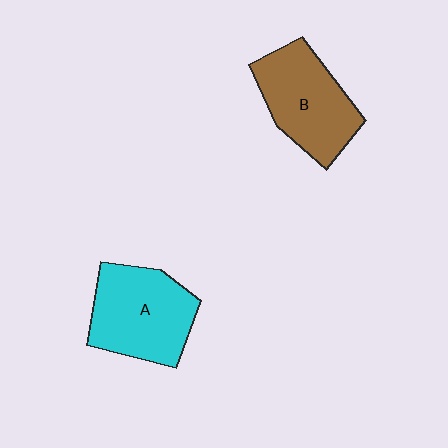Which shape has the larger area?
Shape A (cyan).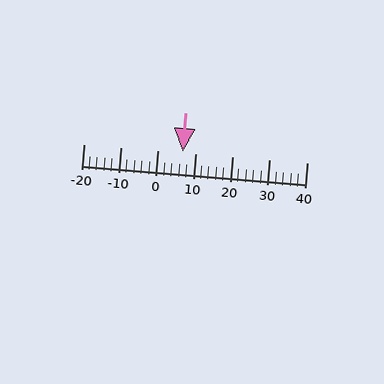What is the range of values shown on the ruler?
The ruler shows values from -20 to 40.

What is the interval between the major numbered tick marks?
The major tick marks are spaced 10 units apart.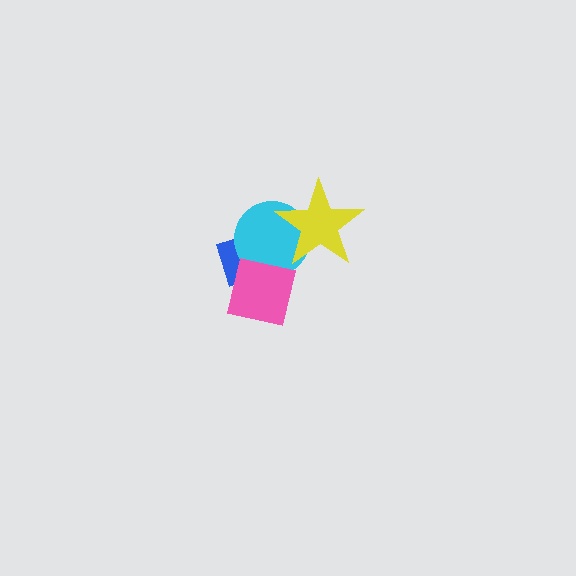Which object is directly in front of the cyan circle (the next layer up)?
The yellow star is directly in front of the cyan circle.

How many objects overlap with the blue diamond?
2 objects overlap with the blue diamond.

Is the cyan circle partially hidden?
Yes, it is partially covered by another shape.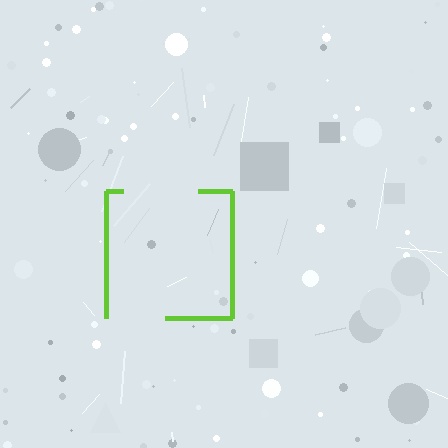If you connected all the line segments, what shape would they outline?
They would outline a square.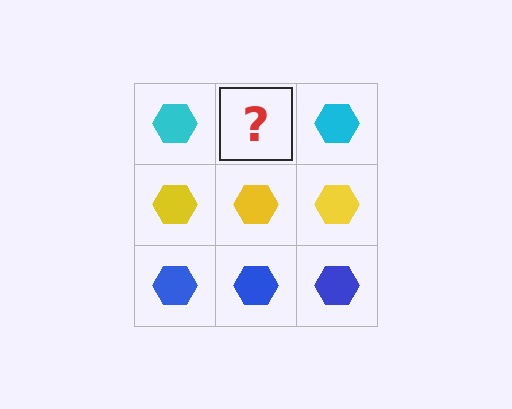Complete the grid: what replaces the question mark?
The question mark should be replaced with a cyan hexagon.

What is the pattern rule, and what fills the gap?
The rule is that each row has a consistent color. The gap should be filled with a cyan hexagon.